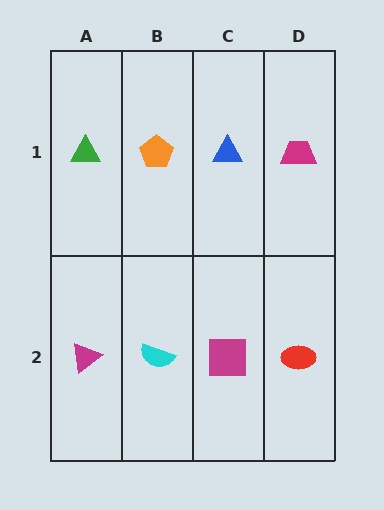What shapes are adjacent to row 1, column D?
A red ellipse (row 2, column D), a blue triangle (row 1, column C).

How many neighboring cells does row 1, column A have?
2.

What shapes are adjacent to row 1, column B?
A cyan semicircle (row 2, column B), a green triangle (row 1, column A), a blue triangle (row 1, column C).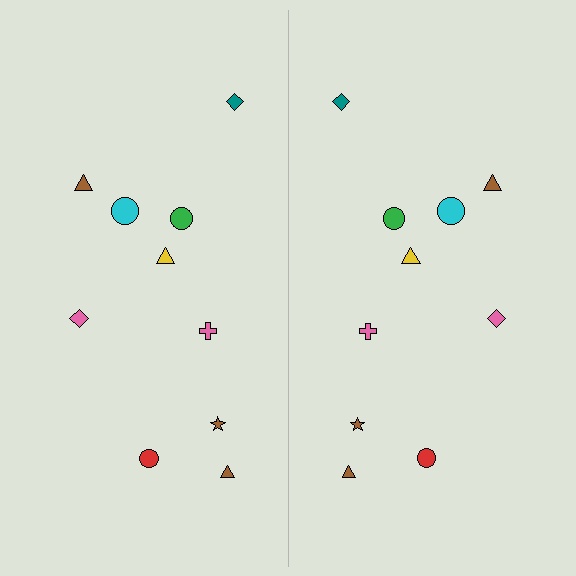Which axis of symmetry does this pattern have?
The pattern has a vertical axis of symmetry running through the center of the image.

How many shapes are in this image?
There are 20 shapes in this image.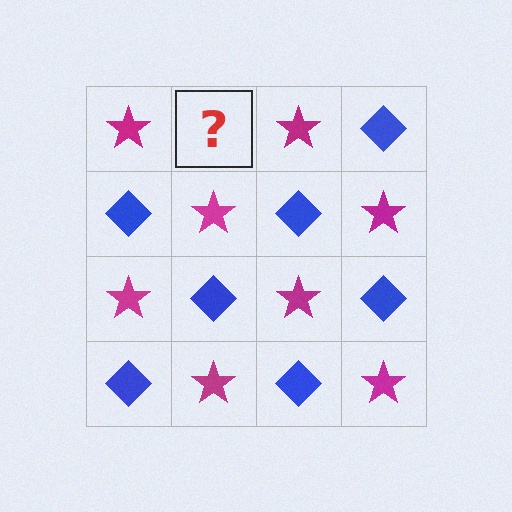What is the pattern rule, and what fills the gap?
The rule is that it alternates magenta star and blue diamond in a checkerboard pattern. The gap should be filled with a blue diamond.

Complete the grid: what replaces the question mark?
The question mark should be replaced with a blue diamond.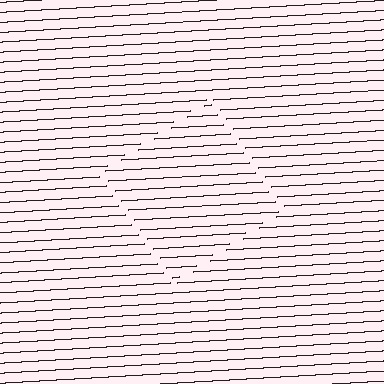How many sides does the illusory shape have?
4 sides — the line-ends trace a square.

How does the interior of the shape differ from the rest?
The interior of the shape contains the same grating, shifted by half a period — the contour is defined by the phase discontinuity where line-ends from the inner and outer gratings abut.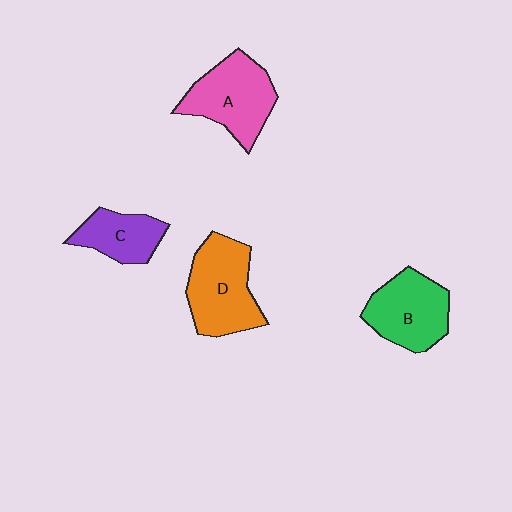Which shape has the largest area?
Shape D (orange).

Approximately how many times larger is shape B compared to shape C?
Approximately 1.4 times.